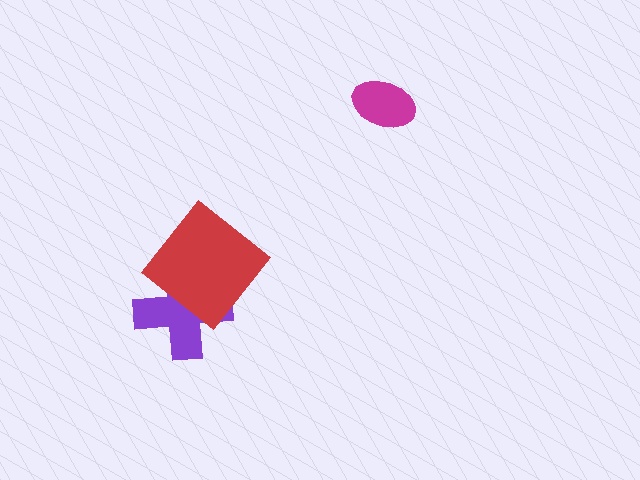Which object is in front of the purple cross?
The red diamond is in front of the purple cross.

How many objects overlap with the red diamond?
1 object overlaps with the red diamond.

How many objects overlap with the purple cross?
1 object overlaps with the purple cross.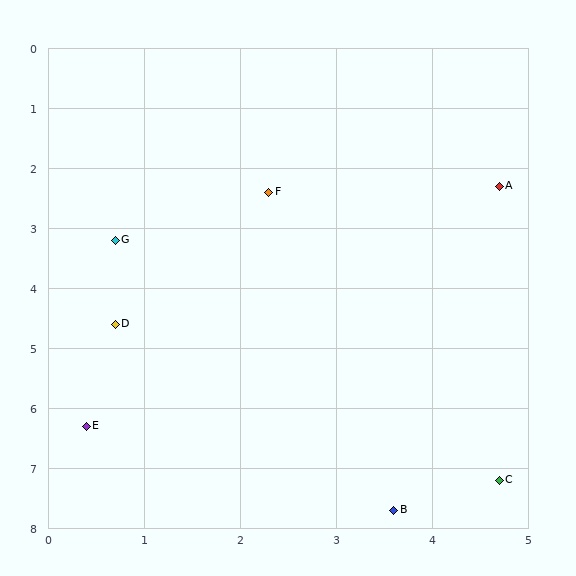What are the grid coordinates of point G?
Point G is at approximately (0.7, 3.2).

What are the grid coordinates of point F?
Point F is at approximately (2.3, 2.4).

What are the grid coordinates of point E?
Point E is at approximately (0.4, 6.3).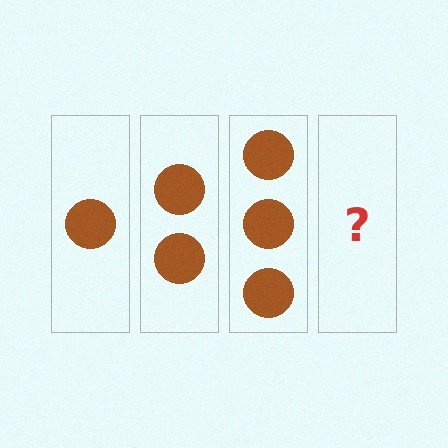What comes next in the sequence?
The next element should be 4 circles.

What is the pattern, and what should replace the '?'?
The pattern is that each step adds one more circle. The '?' should be 4 circles.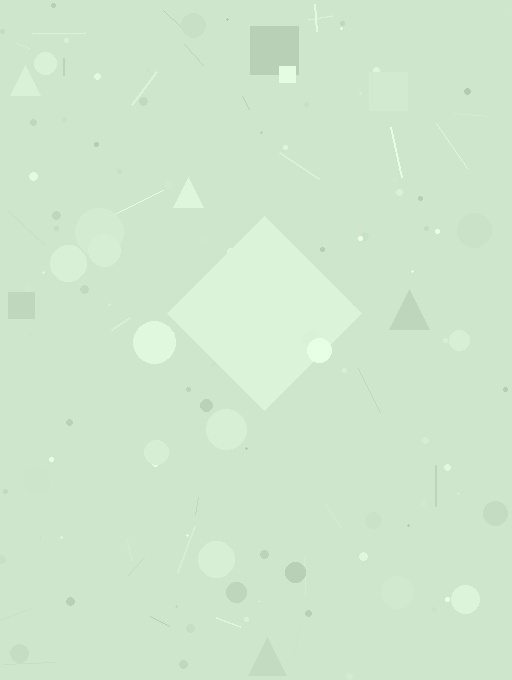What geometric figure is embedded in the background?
A diamond is embedded in the background.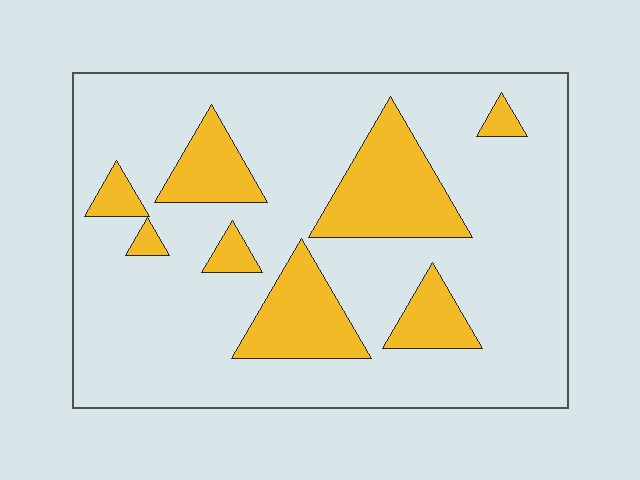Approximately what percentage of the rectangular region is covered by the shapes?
Approximately 20%.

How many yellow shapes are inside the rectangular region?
8.